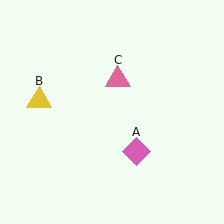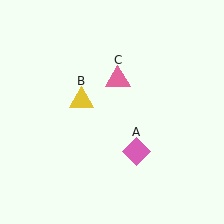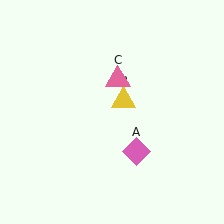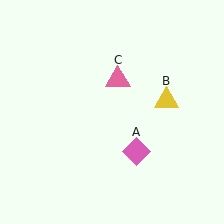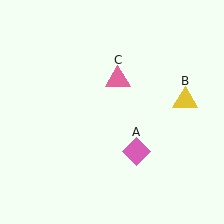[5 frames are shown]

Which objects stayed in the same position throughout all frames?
Pink diamond (object A) and pink triangle (object C) remained stationary.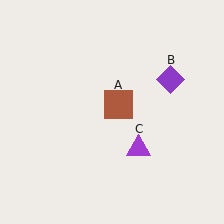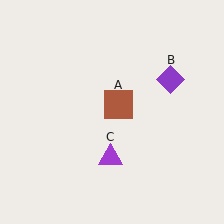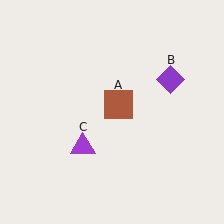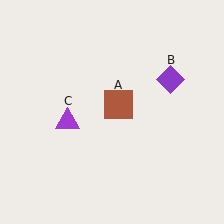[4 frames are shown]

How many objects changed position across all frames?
1 object changed position: purple triangle (object C).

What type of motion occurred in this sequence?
The purple triangle (object C) rotated clockwise around the center of the scene.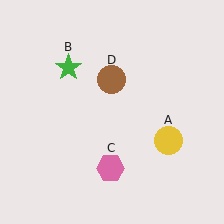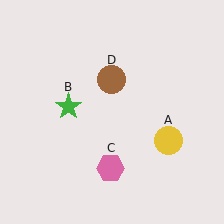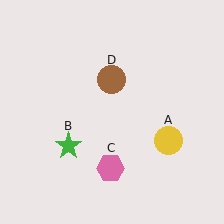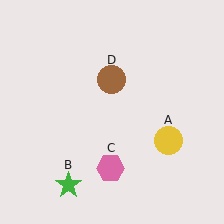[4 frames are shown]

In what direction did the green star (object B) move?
The green star (object B) moved down.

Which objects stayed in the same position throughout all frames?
Yellow circle (object A) and pink hexagon (object C) and brown circle (object D) remained stationary.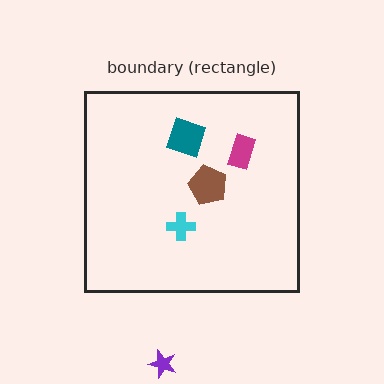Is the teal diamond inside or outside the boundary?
Inside.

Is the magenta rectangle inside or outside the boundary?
Inside.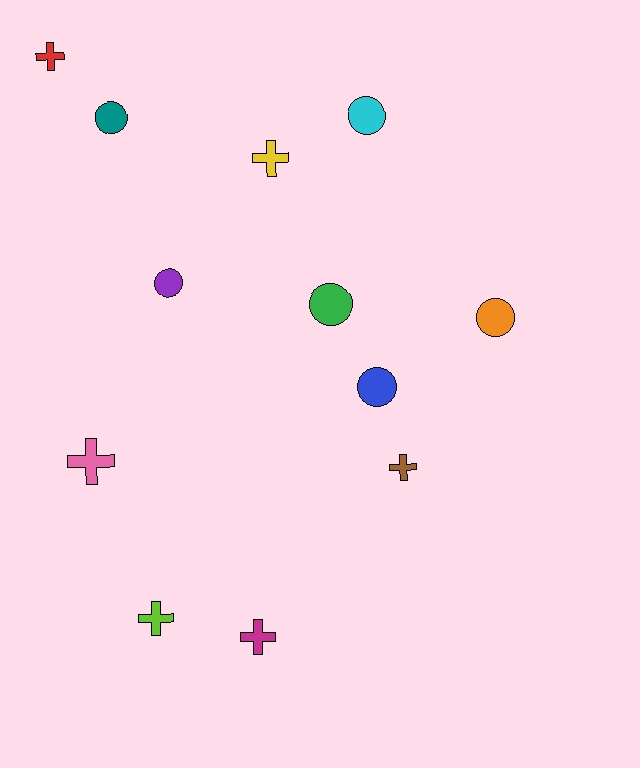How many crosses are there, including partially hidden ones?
There are 6 crosses.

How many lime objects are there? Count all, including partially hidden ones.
There is 1 lime object.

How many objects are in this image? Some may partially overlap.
There are 12 objects.